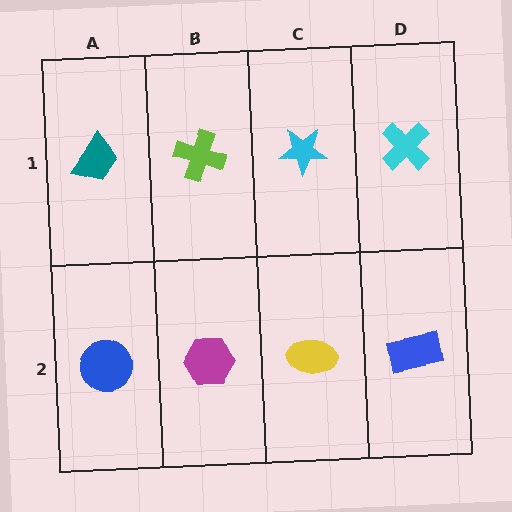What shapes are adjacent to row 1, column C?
A yellow ellipse (row 2, column C), a lime cross (row 1, column B), a cyan cross (row 1, column D).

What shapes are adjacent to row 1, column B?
A magenta hexagon (row 2, column B), a teal trapezoid (row 1, column A), a cyan star (row 1, column C).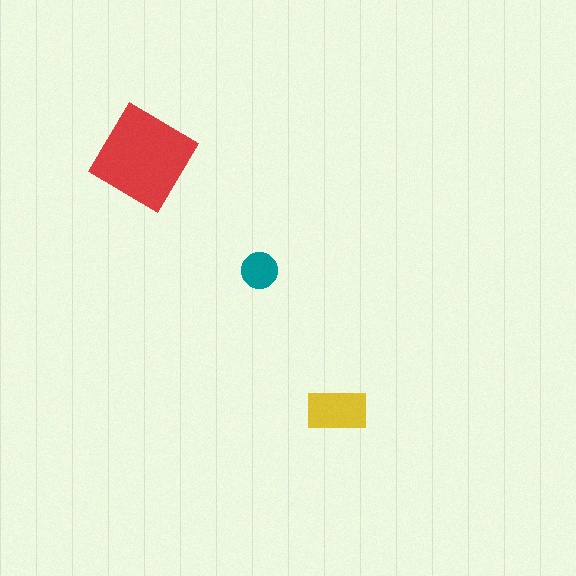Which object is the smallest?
The teal circle.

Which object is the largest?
The red diamond.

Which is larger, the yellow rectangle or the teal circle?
The yellow rectangle.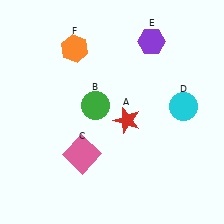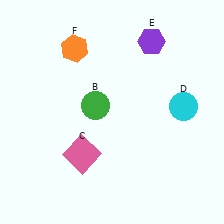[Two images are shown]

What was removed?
The red star (A) was removed in Image 2.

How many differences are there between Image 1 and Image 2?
There is 1 difference between the two images.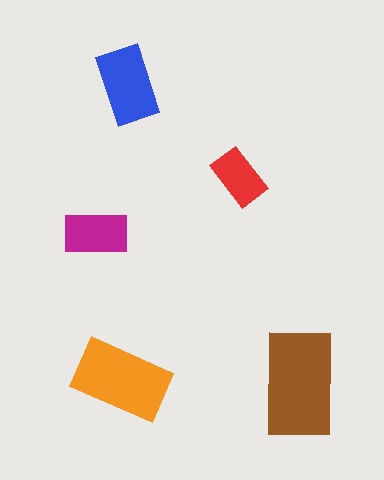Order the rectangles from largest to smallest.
the brown one, the orange one, the blue one, the magenta one, the red one.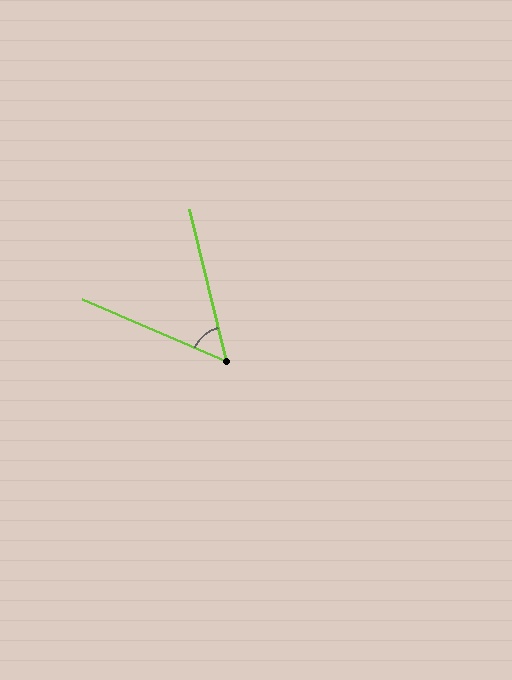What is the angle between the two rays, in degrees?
Approximately 53 degrees.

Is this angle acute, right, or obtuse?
It is acute.